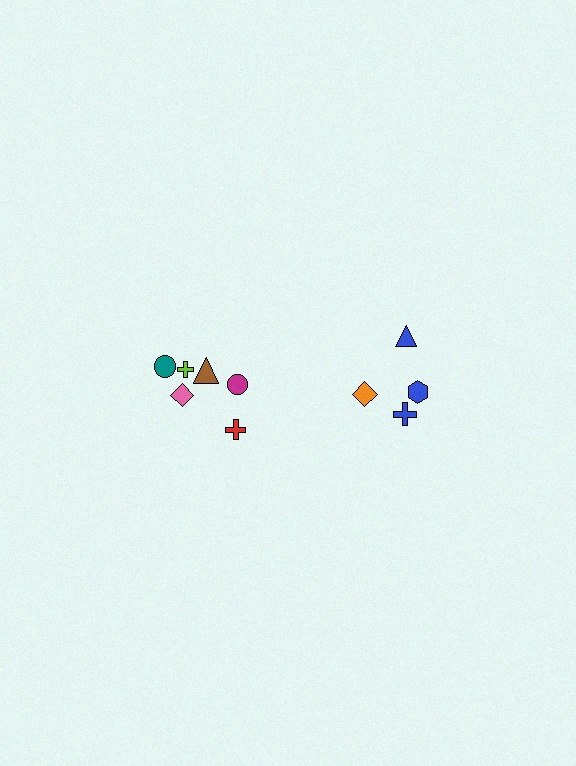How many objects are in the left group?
There are 6 objects.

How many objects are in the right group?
There are 4 objects.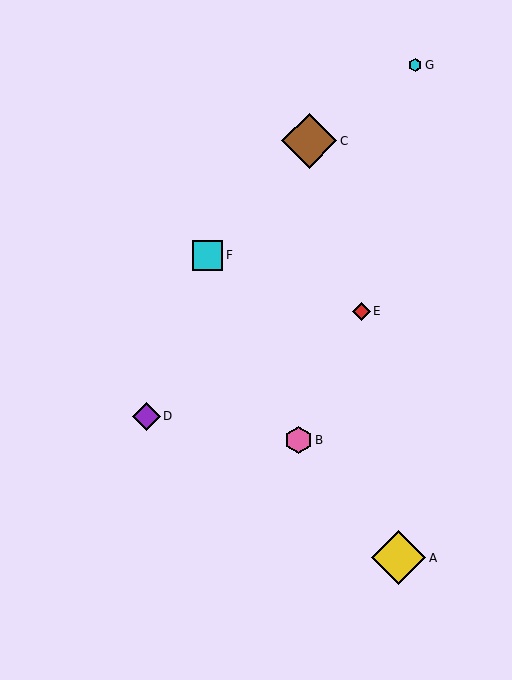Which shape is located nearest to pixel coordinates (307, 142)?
The brown diamond (labeled C) at (309, 141) is nearest to that location.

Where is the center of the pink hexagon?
The center of the pink hexagon is at (298, 440).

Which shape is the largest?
The brown diamond (labeled C) is the largest.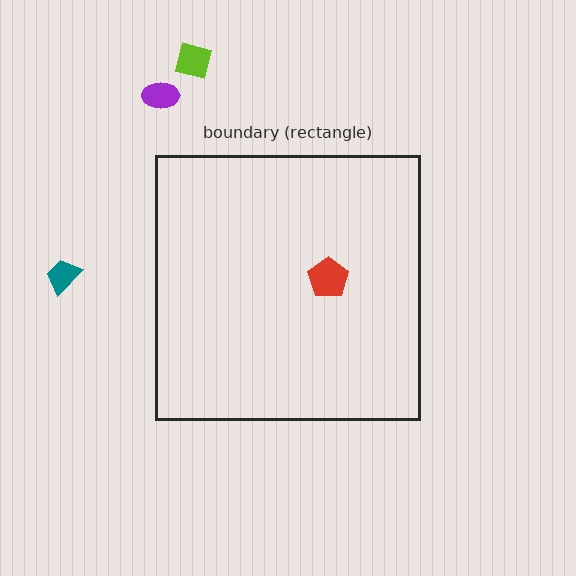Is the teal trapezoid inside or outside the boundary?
Outside.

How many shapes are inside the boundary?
1 inside, 3 outside.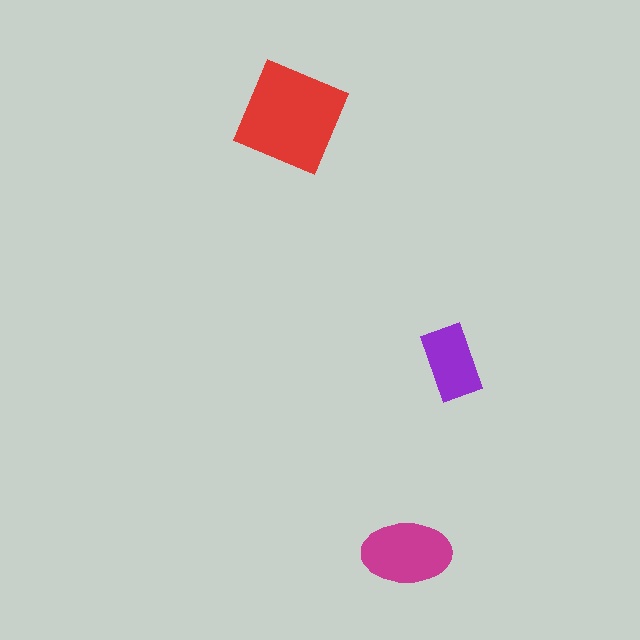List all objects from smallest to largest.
The purple rectangle, the magenta ellipse, the red diamond.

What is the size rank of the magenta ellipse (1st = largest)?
2nd.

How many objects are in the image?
There are 3 objects in the image.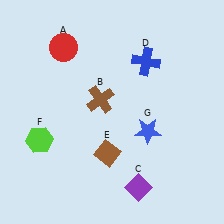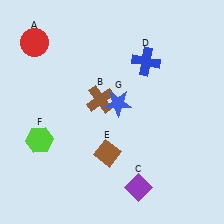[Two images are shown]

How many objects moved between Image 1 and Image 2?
2 objects moved between the two images.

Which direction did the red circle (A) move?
The red circle (A) moved left.